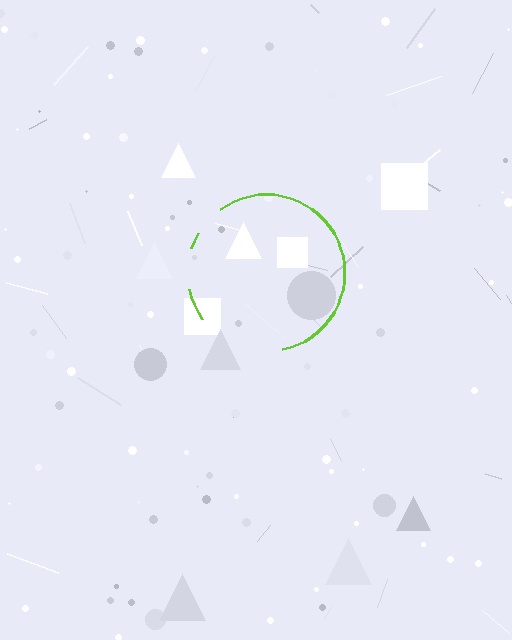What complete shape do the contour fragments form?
The contour fragments form a circle.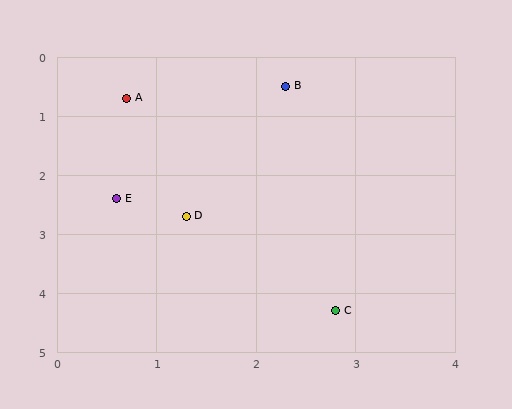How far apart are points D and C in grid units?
Points D and C are about 2.2 grid units apart.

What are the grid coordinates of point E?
Point E is at approximately (0.6, 2.4).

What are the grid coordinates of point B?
Point B is at approximately (2.3, 0.5).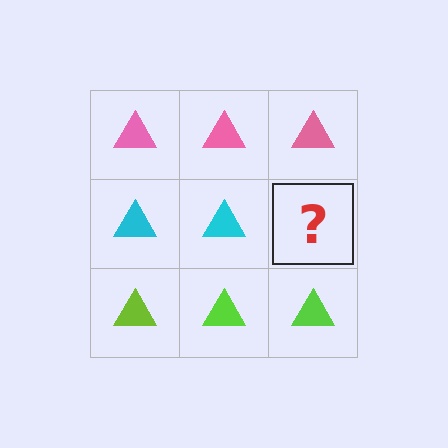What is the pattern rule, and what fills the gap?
The rule is that each row has a consistent color. The gap should be filled with a cyan triangle.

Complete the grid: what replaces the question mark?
The question mark should be replaced with a cyan triangle.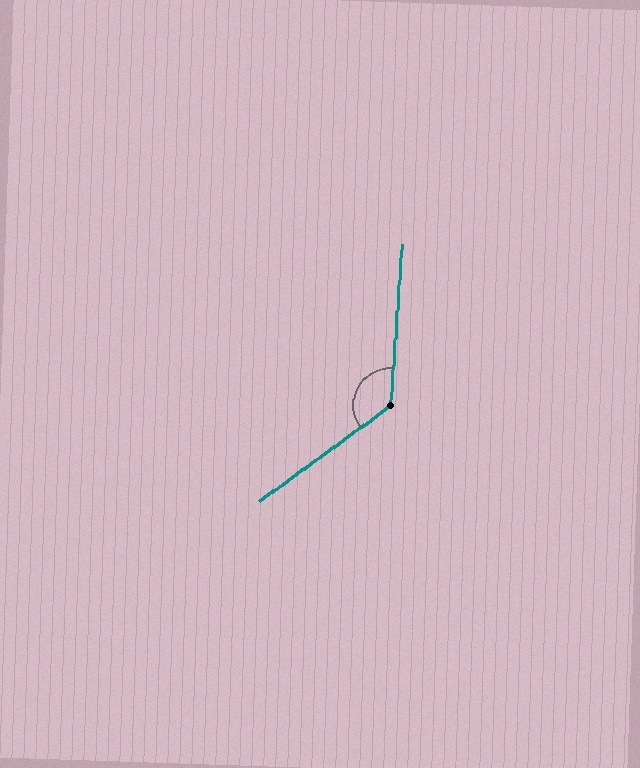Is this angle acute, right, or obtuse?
It is obtuse.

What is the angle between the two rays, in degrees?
Approximately 130 degrees.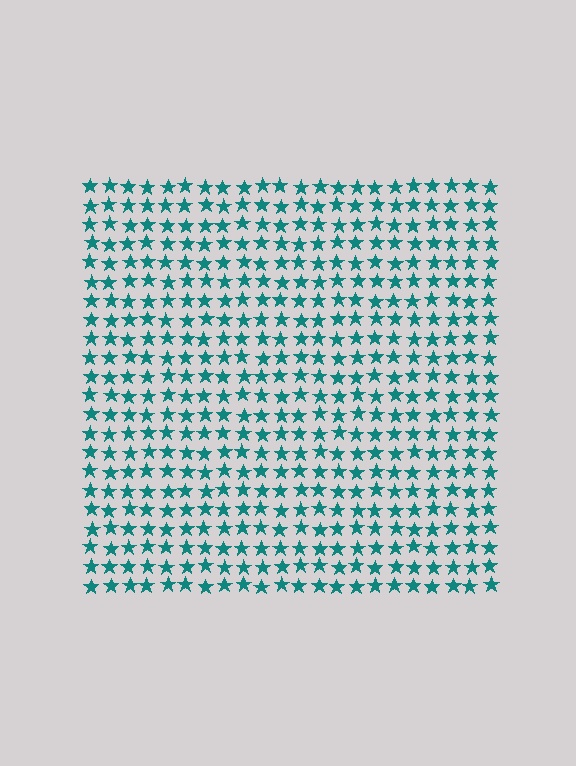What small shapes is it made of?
It is made of small stars.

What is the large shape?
The large shape is a square.